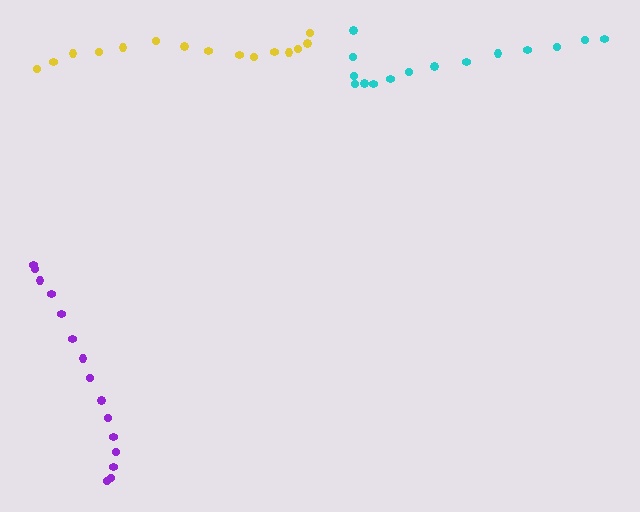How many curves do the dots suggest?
There are 3 distinct paths.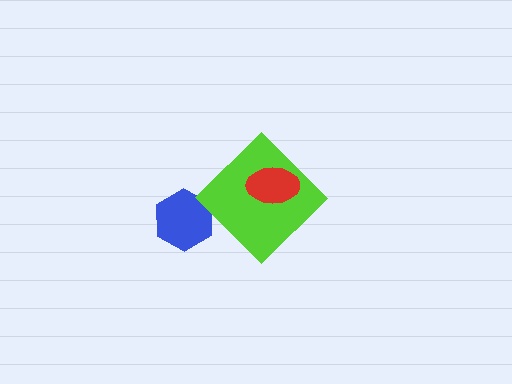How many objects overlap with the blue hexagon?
0 objects overlap with the blue hexagon.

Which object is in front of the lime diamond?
The red ellipse is in front of the lime diamond.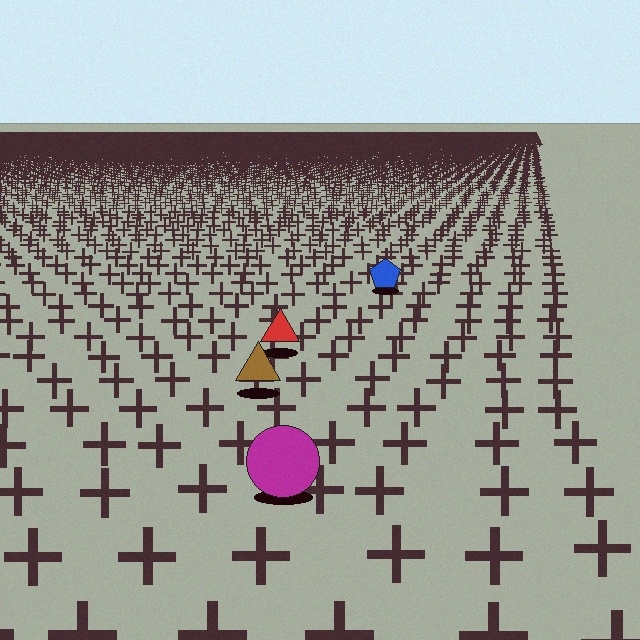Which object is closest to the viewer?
The magenta circle is closest. The texture marks near it are larger and more spread out.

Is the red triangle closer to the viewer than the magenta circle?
No. The magenta circle is closer — you can tell from the texture gradient: the ground texture is coarser near it.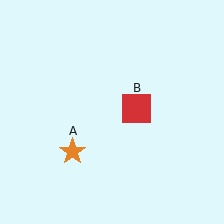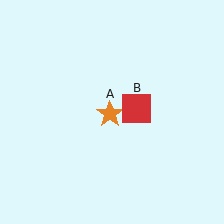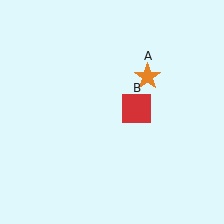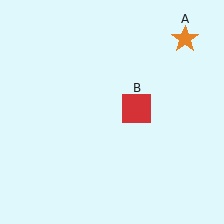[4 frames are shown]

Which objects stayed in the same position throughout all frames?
Red square (object B) remained stationary.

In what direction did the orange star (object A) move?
The orange star (object A) moved up and to the right.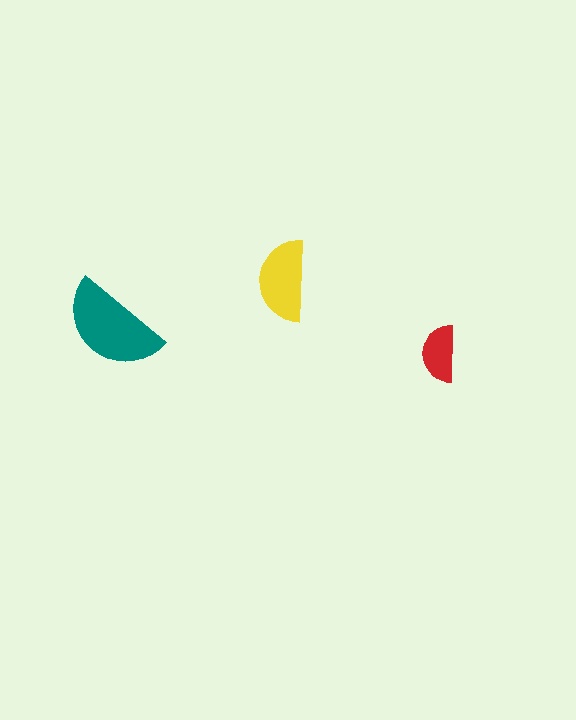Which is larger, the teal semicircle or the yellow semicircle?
The teal one.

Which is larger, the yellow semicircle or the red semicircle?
The yellow one.